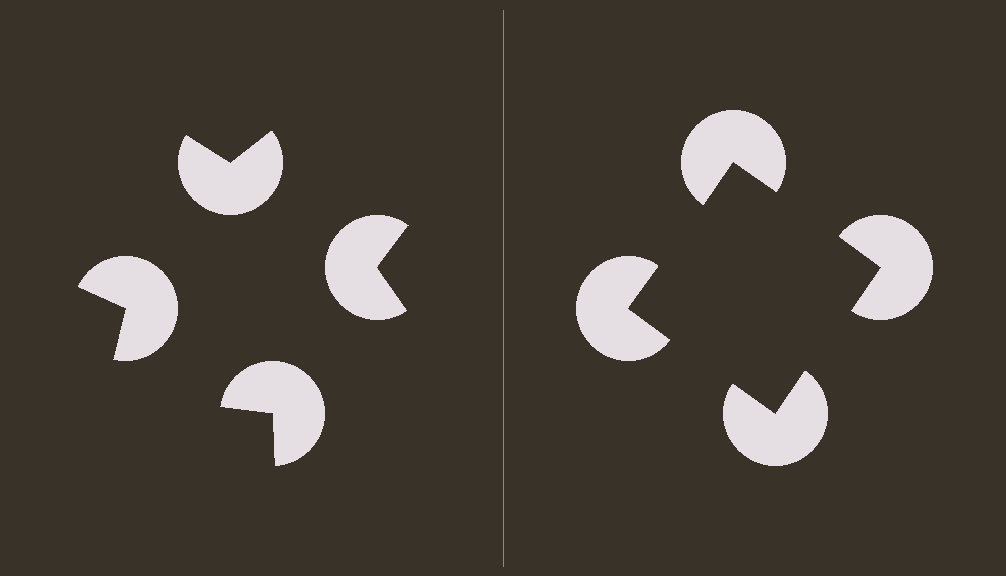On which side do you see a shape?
An illusory square appears on the right side. On the left side the wedge cuts are rotated, so no coherent shape forms.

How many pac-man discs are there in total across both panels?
8 — 4 on each side.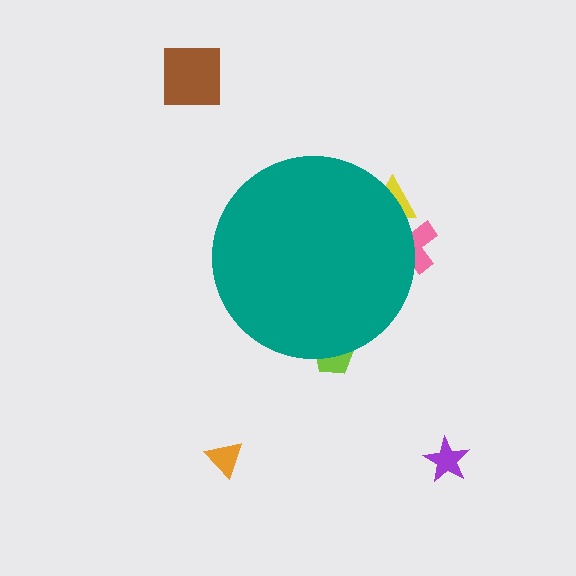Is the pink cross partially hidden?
Yes, the pink cross is partially hidden behind the teal circle.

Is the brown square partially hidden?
No, the brown square is fully visible.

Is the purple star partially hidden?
No, the purple star is fully visible.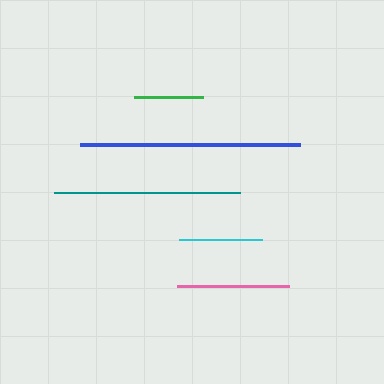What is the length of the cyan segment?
The cyan segment is approximately 83 pixels long.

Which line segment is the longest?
The blue line is the longest at approximately 219 pixels.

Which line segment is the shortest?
The green line is the shortest at approximately 69 pixels.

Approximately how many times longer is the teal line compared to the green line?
The teal line is approximately 2.7 times the length of the green line.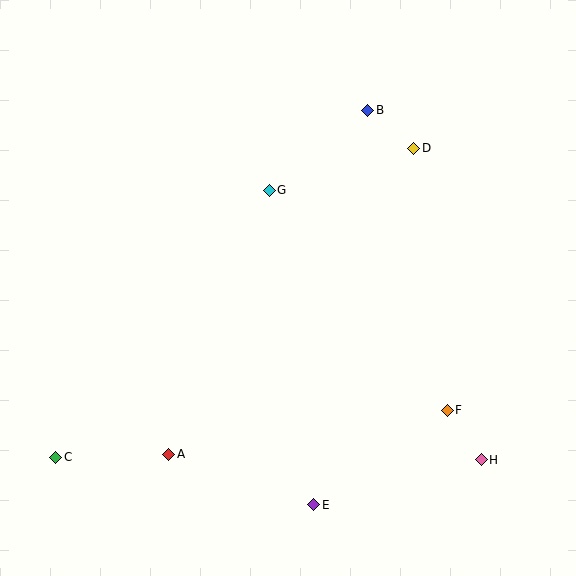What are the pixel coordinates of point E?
Point E is at (314, 505).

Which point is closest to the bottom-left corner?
Point C is closest to the bottom-left corner.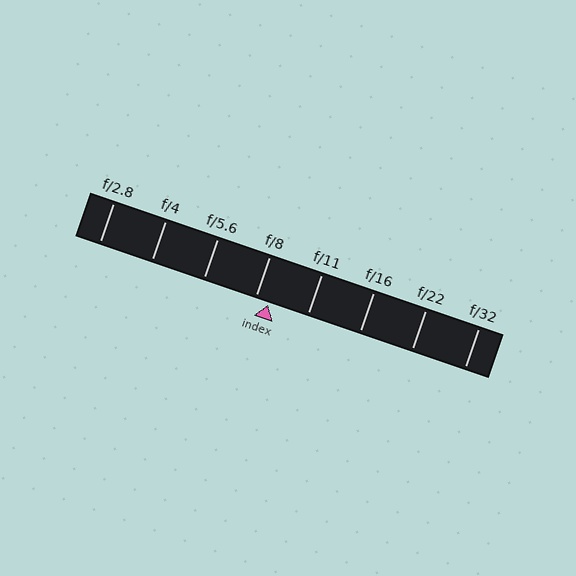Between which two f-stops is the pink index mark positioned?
The index mark is between f/8 and f/11.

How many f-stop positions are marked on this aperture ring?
There are 8 f-stop positions marked.